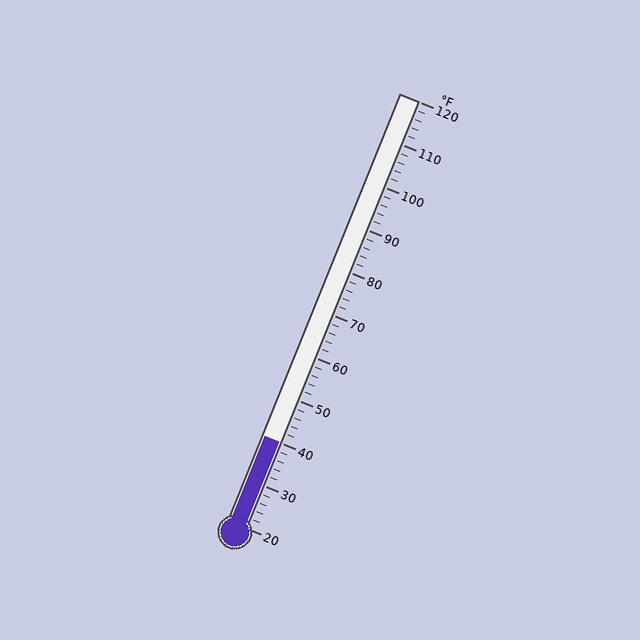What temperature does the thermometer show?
The thermometer shows approximately 40°F.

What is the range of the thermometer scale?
The thermometer scale ranges from 20°F to 120°F.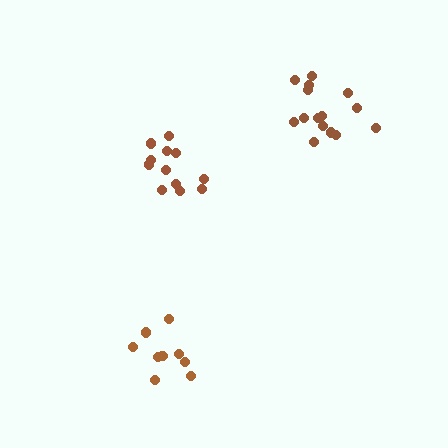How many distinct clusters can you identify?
There are 3 distinct clusters.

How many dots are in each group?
Group 1: 9 dots, Group 2: 15 dots, Group 3: 12 dots (36 total).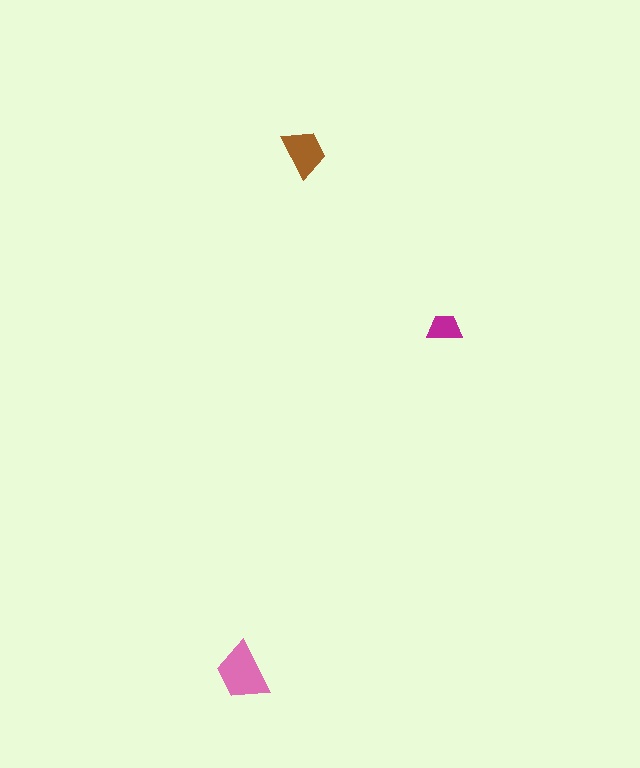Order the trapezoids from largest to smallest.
the pink one, the brown one, the magenta one.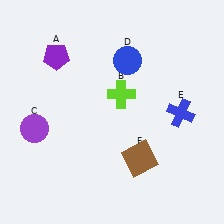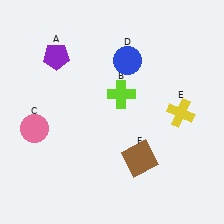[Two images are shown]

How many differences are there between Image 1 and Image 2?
There are 2 differences between the two images.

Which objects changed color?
C changed from purple to pink. E changed from blue to yellow.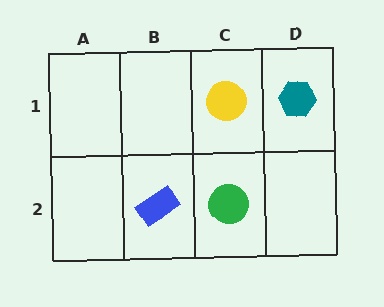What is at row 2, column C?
A green circle.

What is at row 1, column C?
A yellow circle.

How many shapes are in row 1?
2 shapes.